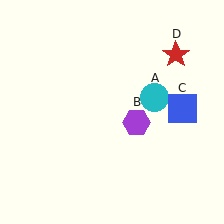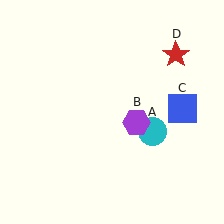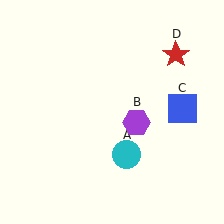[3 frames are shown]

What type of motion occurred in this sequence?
The cyan circle (object A) rotated clockwise around the center of the scene.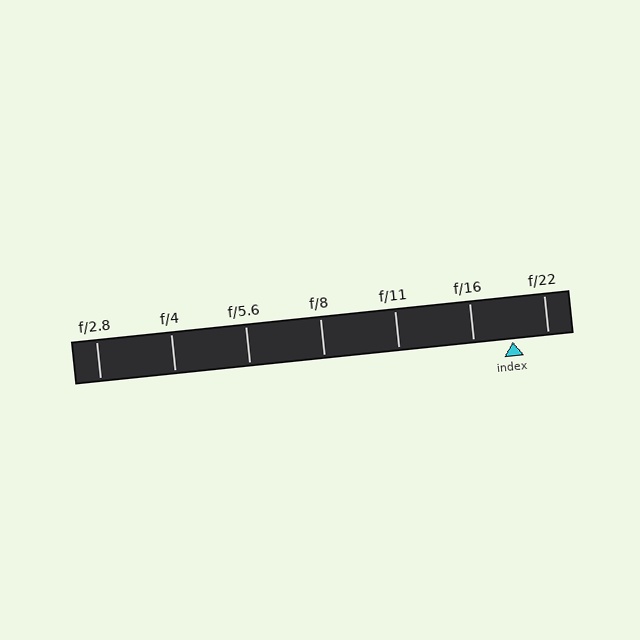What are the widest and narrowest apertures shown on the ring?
The widest aperture shown is f/2.8 and the narrowest is f/22.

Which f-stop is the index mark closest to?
The index mark is closest to f/22.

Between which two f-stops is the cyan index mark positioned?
The index mark is between f/16 and f/22.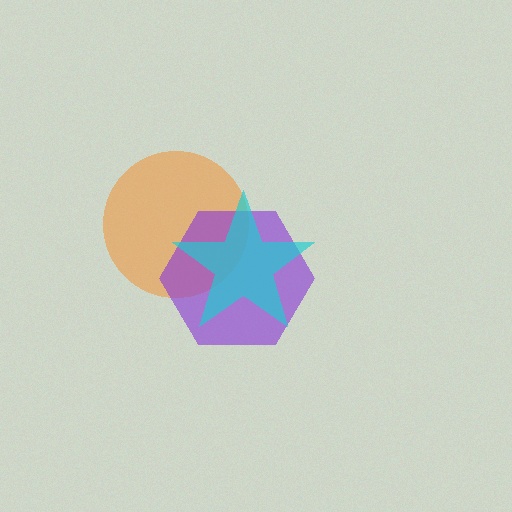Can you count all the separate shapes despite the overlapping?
Yes, there are 3 separate shapes.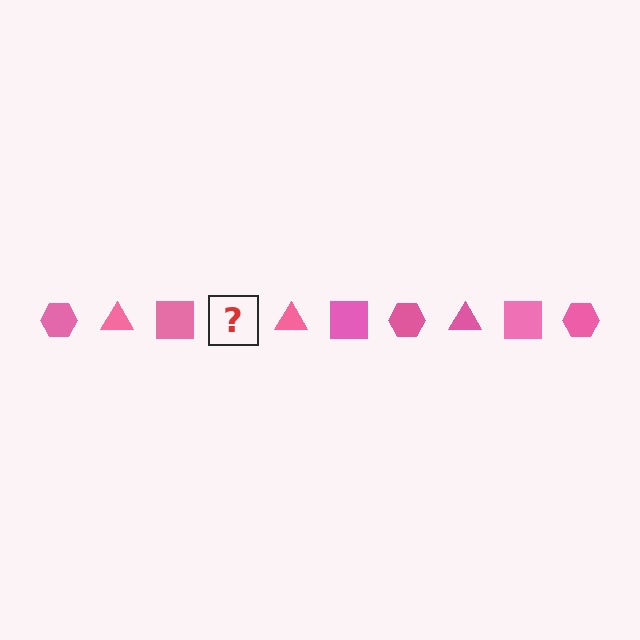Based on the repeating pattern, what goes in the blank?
The blank should be a pink hexagon.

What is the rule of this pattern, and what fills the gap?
The rule is that the pattern cycles through hexagon, triangle, square shapes in pink. The gap should be filled with a pink hexagon.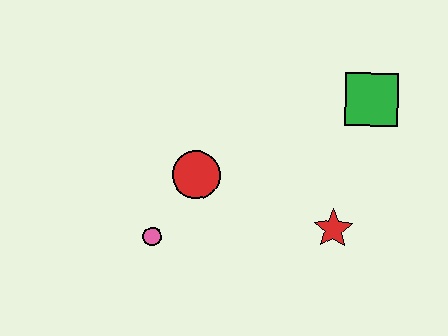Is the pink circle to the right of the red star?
No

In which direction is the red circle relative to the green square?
The red circle is to the left of the green square.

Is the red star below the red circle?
Yes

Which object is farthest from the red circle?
The green square is farthest from the red circle.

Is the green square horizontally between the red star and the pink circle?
No